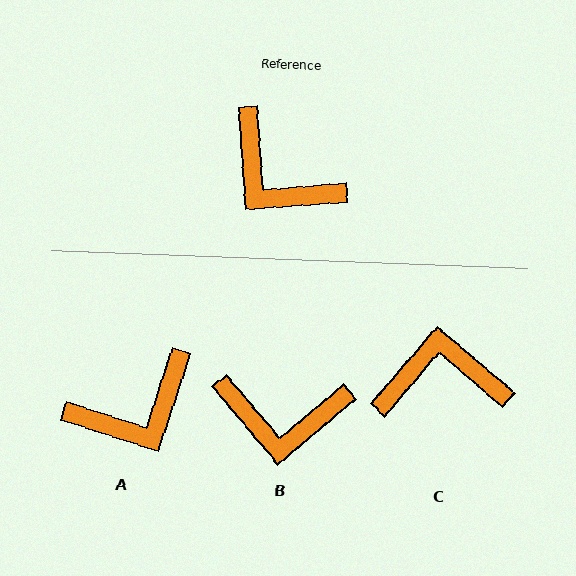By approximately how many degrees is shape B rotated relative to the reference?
Approximately 36 degrees counter-clockwise.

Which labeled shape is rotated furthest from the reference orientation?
C, about 135 degrees away.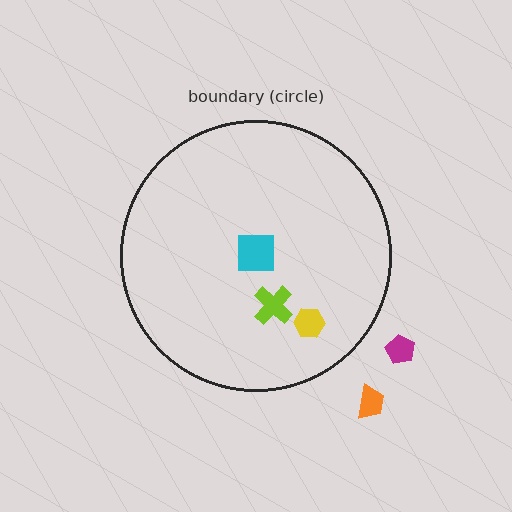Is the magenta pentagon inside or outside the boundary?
Outside.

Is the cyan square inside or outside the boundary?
Inside.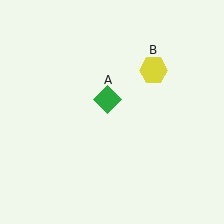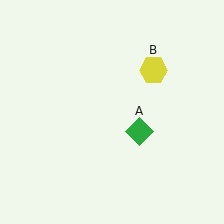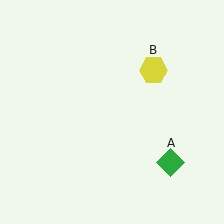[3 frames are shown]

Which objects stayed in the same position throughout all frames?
Yellow hexagon (object B) remained stationary.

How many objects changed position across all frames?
1 object changed position: green diamond (object A).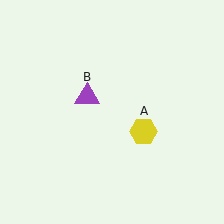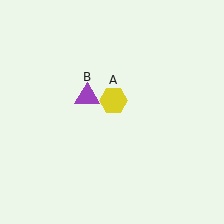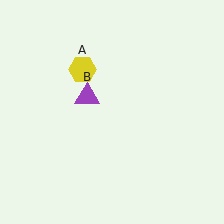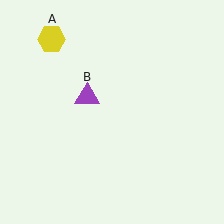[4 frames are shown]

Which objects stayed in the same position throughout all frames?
Purple triangle (object B) remained stationary.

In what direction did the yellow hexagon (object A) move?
The yellow hexagon (object A) moved up and to the left.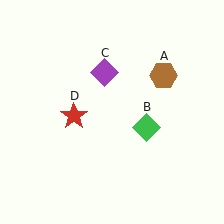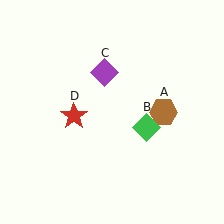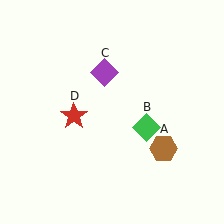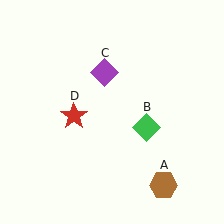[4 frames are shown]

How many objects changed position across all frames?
1 object changed position: brown hexagon (object A).